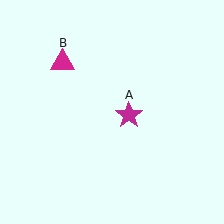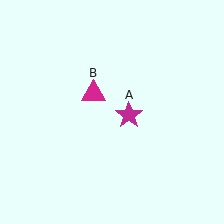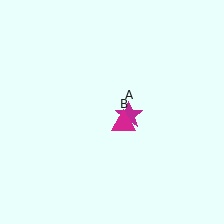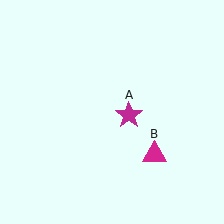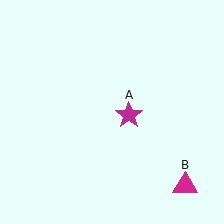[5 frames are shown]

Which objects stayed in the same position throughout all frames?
Magenta star (object A) remained stationary.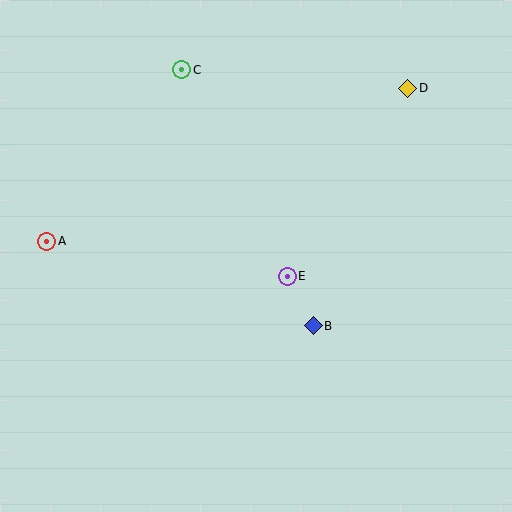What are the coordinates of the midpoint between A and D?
The midpoint between A and D is at (227, 165).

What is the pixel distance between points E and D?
The distance between E and D is 223 pixels.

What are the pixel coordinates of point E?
Point E is at (287, 276).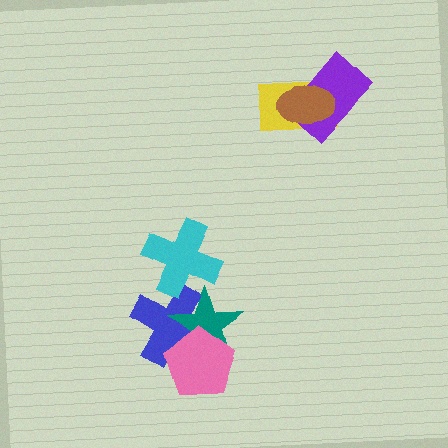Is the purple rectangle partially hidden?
Yes, it is partially covered by another shape.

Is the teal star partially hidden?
Yes, it is partially covered by another shape.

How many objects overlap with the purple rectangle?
2 objects overlap with the purple rectangle.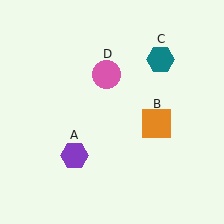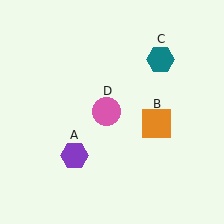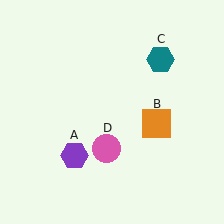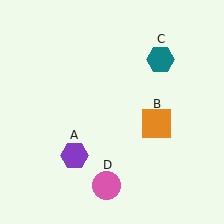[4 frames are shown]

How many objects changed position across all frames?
1 object changed position: pink circle (object D).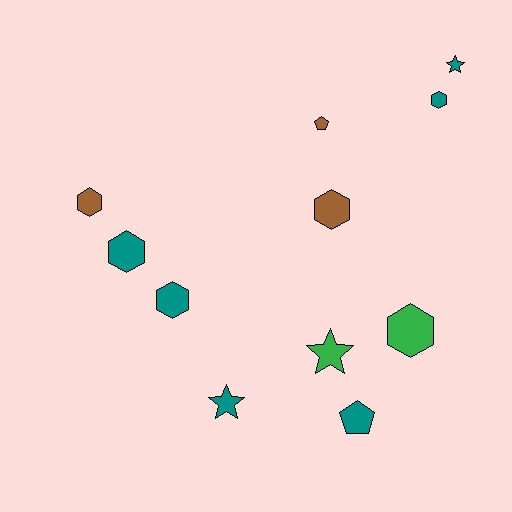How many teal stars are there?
There are 2 teal stars.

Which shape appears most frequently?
Hexagon, with 6 objects.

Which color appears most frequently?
Teal, with 6 objects.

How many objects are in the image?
There are 11 objects.